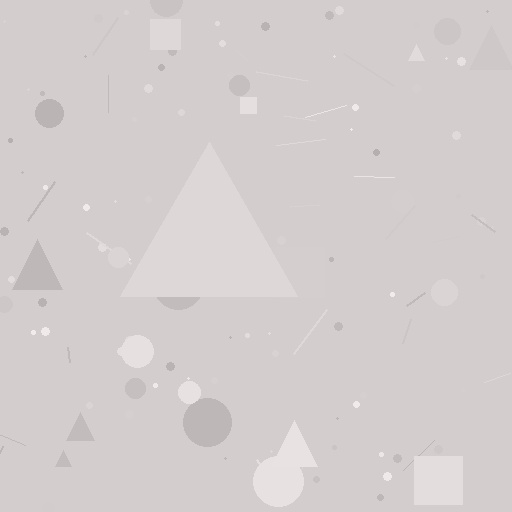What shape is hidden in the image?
A triangle is hidden in the image.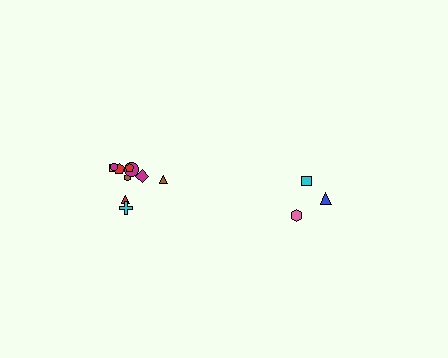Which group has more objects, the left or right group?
The left group.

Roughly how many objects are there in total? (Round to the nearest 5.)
Roughly 15 objects in total.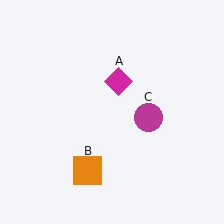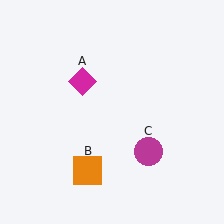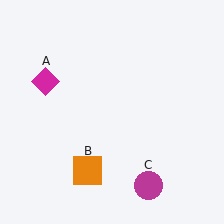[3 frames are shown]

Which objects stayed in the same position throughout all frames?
Orange square (object B) remained stationary.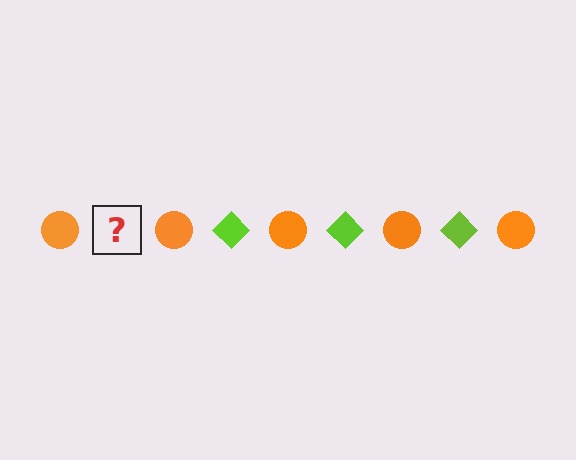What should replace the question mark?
The question mark should be replaced with a lime diamond.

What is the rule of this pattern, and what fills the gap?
The rule is that the pattern alternates between orange circle and lime diamond. The gap should be filled with a lime diamond.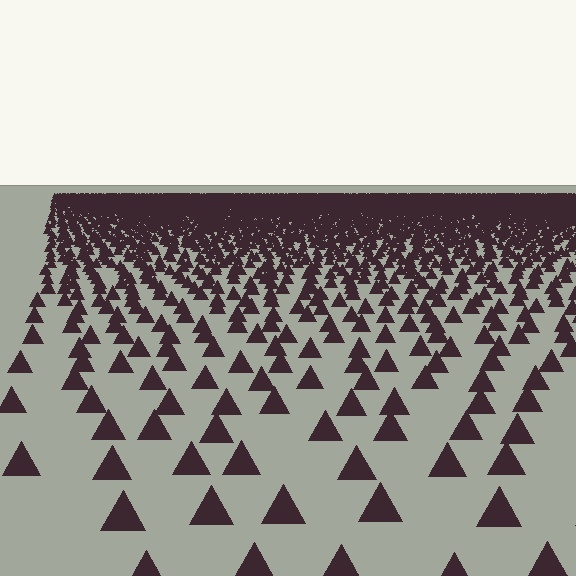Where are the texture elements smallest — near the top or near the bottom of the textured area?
Near the top.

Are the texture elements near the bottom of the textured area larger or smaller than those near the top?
Larger. Near the bottom, elements are closer to the viewer and appear at a bigger on-screen size.